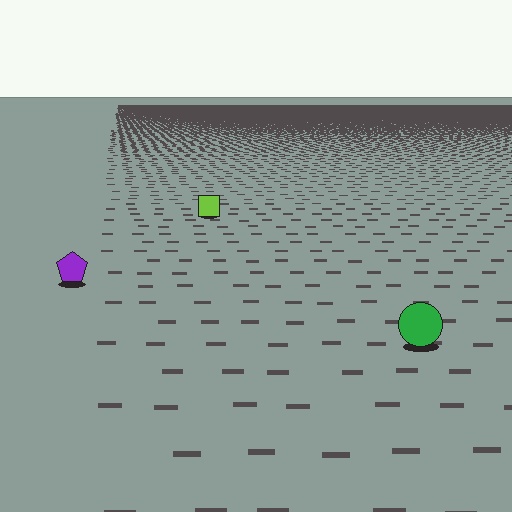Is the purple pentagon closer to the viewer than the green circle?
No. The green circle is closer — you can tell from the texture gradient: the ground texture is coarser near it.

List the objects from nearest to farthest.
From nearest to farthest: the green circle, the purple pentagon, the lime square.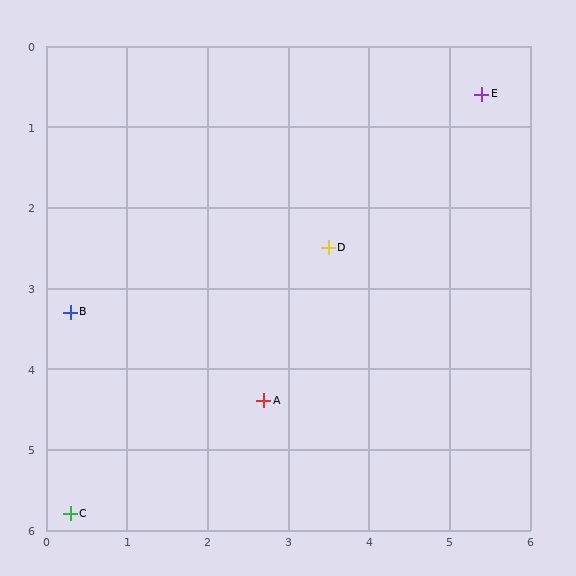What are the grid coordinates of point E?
Point E is at approximately (5.4, 0.6).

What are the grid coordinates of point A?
Point A is at approximately (2.7, 4.4).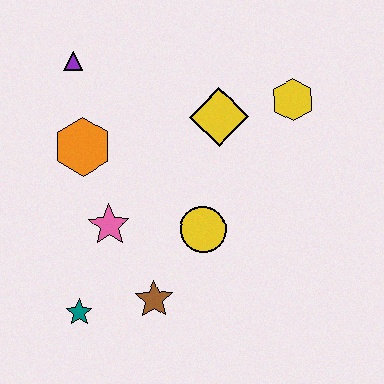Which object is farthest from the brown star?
The purple triangle is farthest from the brown star.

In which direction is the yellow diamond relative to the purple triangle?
The yellow diamond is to the right of the purple triangle.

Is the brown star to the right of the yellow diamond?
No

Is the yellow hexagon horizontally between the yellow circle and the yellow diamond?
No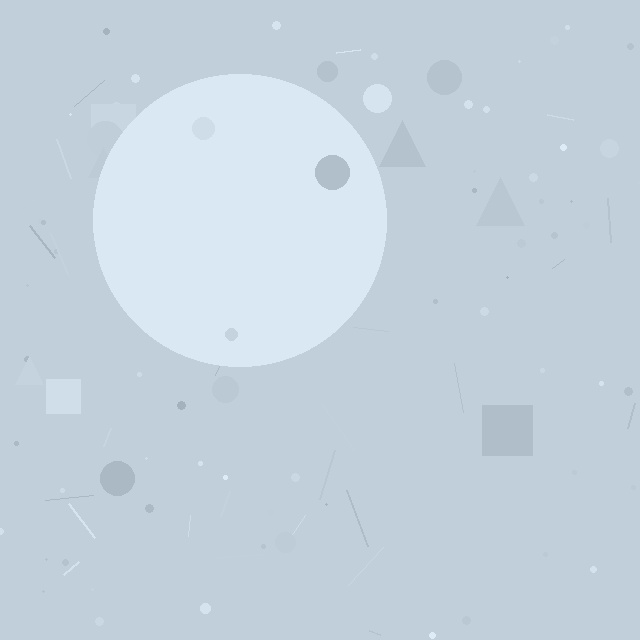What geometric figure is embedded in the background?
A circle is embedded in the background.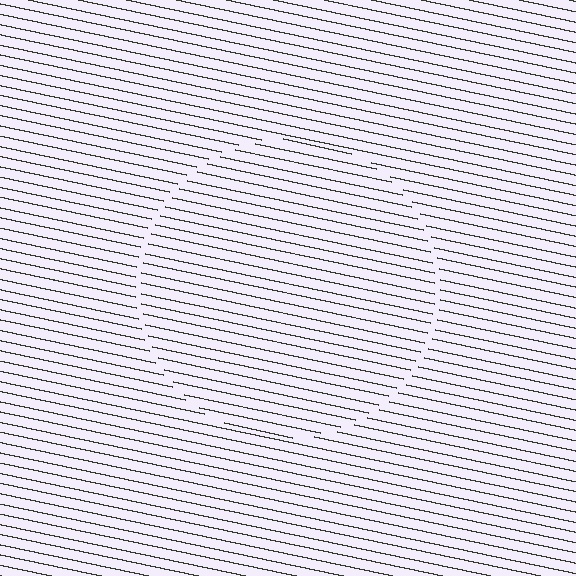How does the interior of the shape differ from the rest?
The interior of the shape contains the same grating, shifted by half a period — the contour is defined by the phase discontinuity where line-ends from the inner and outer gratings abut.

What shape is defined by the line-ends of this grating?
An illusory circle. The interior of the shape contains the same grating, shifted by half a period — the contour is defined by the phase discontinuity where line-ends from the inner and outer gratings abut.